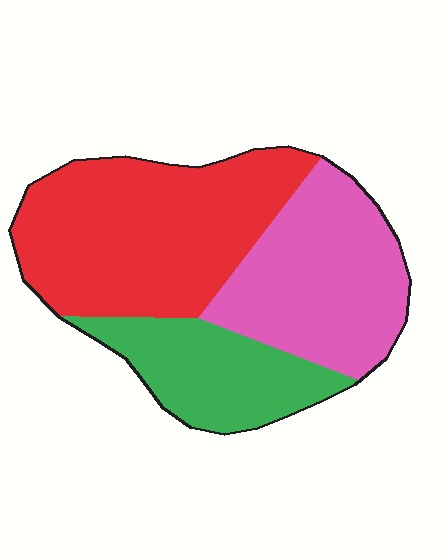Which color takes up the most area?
Red, at roughly 45%.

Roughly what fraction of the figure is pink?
Pink takes up about one third (1/3) of the figure.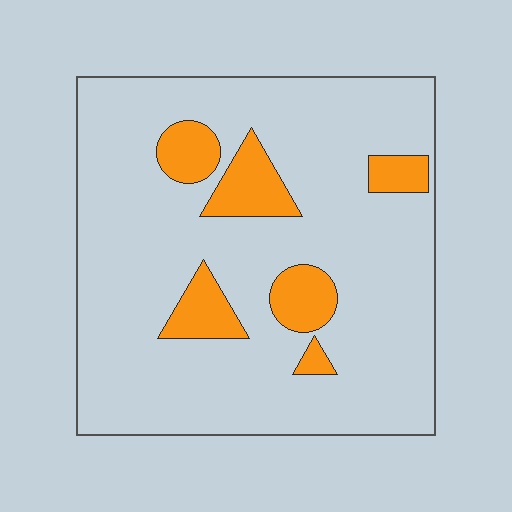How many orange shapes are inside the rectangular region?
6.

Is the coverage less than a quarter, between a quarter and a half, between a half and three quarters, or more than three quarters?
Less than a quarter.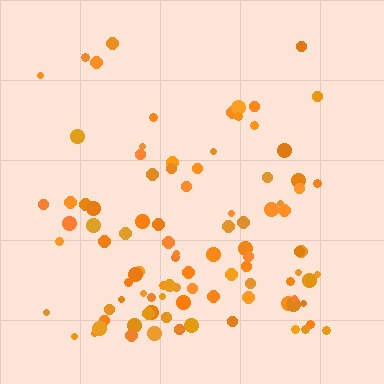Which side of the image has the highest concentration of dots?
The bottom.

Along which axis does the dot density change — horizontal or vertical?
Vertical.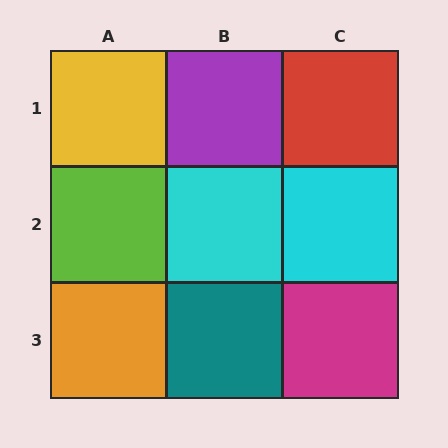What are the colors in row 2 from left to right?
Lime, cyan, cyan.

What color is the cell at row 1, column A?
Yellow.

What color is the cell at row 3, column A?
Orange.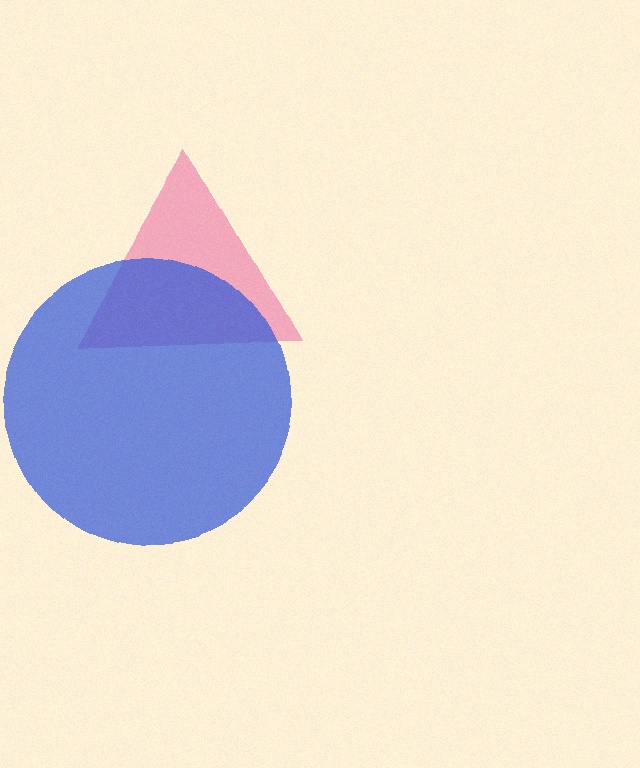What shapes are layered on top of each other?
The layered shapes are: a pink triangle, a blue circle.